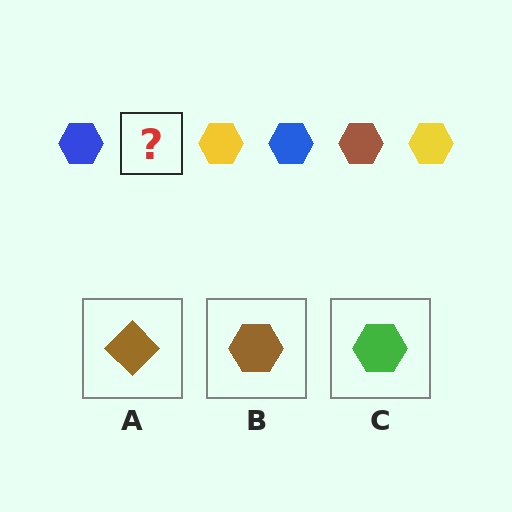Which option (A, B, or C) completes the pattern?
B.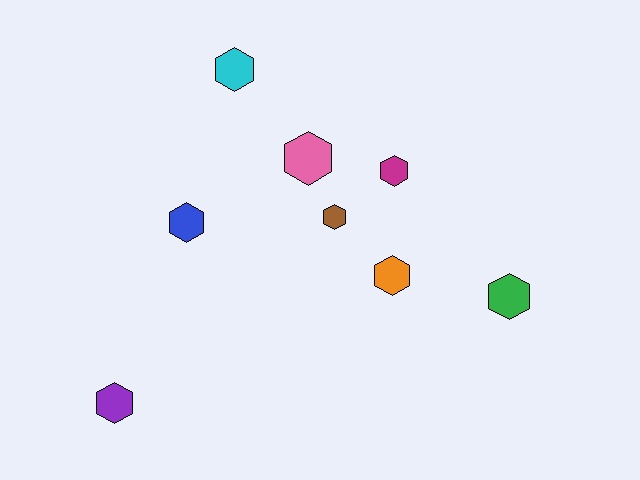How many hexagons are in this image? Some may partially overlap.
There are 8 hexagons.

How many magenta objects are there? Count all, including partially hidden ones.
There is 1 magenta object.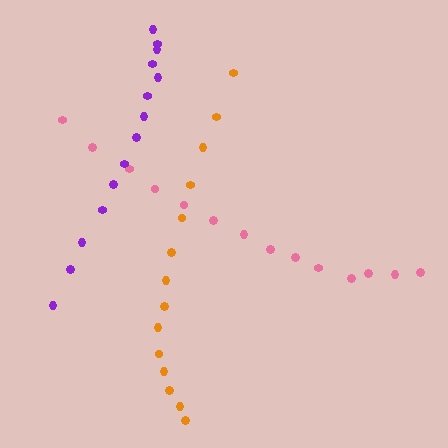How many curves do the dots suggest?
There are 3 distinct paths.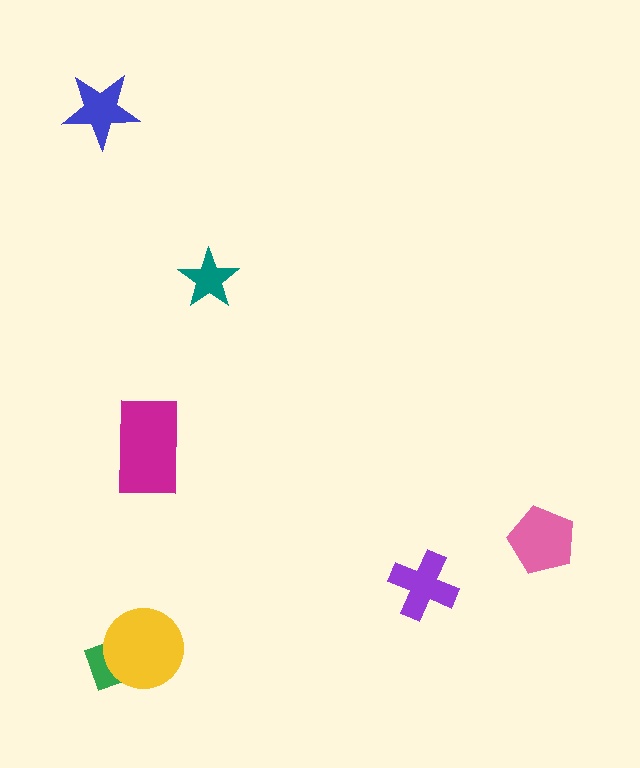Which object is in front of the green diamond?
The yellow circle is in front of the green diamond.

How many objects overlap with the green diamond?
1 object overlaps with the green diamond.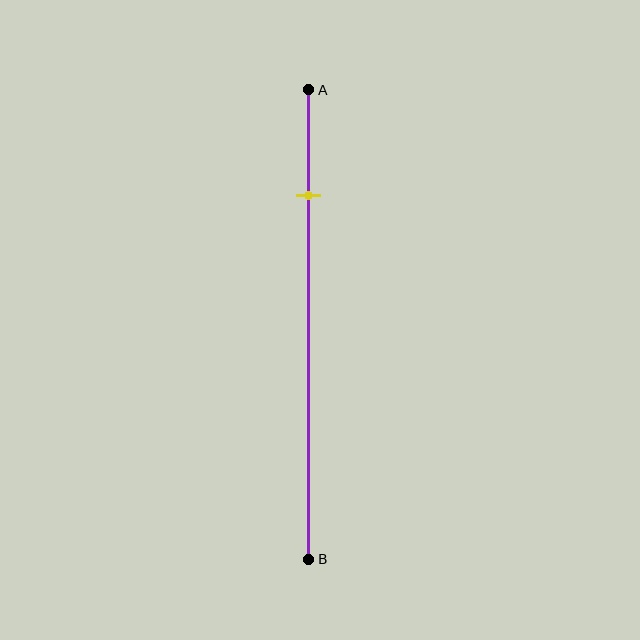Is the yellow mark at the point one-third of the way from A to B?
No, the mark is at about 20% from A, not at the 33% one-third point.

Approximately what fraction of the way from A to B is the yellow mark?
The yellow mark is approximately 20% of the way from A to B.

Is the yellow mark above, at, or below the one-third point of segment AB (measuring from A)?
The yellow mark is above the one-third point of segment AB.